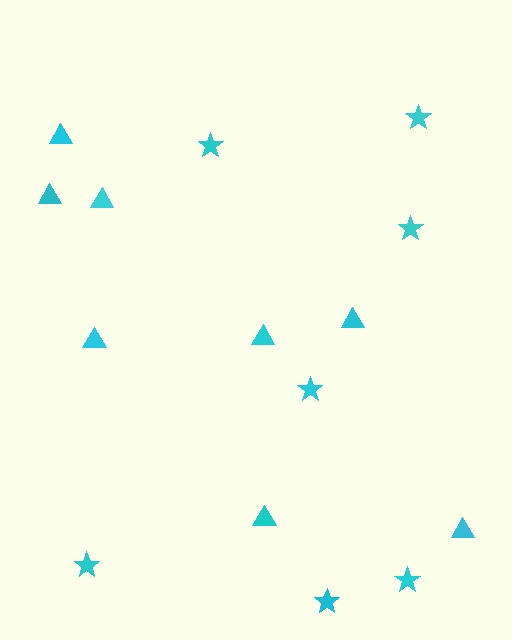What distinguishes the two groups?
There are 2 groups: one group of stars (7) and one group of triangles (8).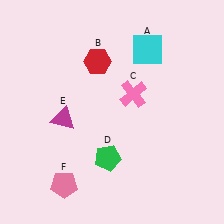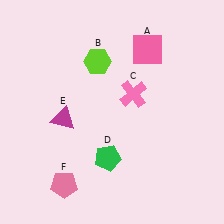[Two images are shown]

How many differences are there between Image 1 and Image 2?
There are 2 differences between the two images.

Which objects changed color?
A changed from cyan to pink. B changed from red to lime.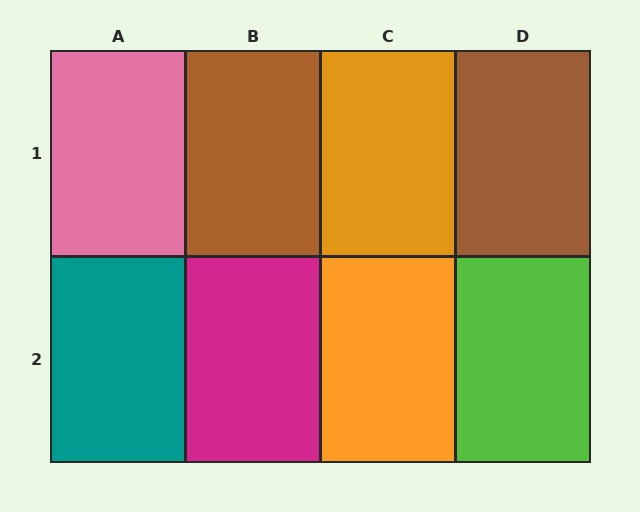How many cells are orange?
2 cells are orange.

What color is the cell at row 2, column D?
Lime.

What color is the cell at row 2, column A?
Teal.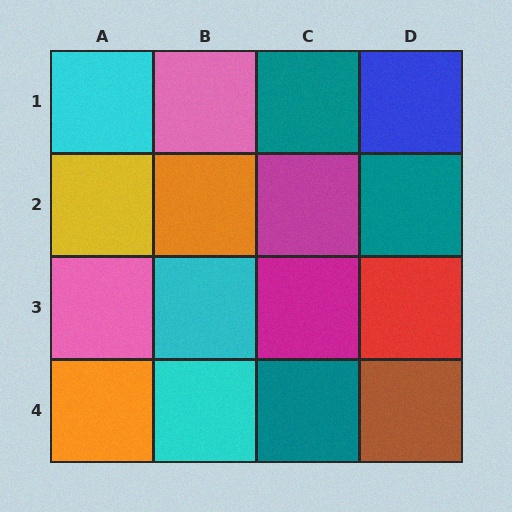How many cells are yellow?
1 cell is yellow.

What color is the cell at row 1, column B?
Pink.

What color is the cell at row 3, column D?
Red.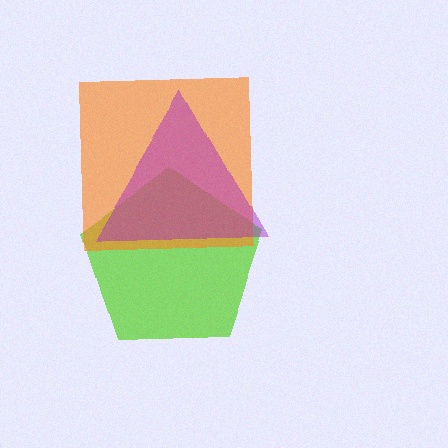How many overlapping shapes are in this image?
There are 3 overlapping shapes in the image.